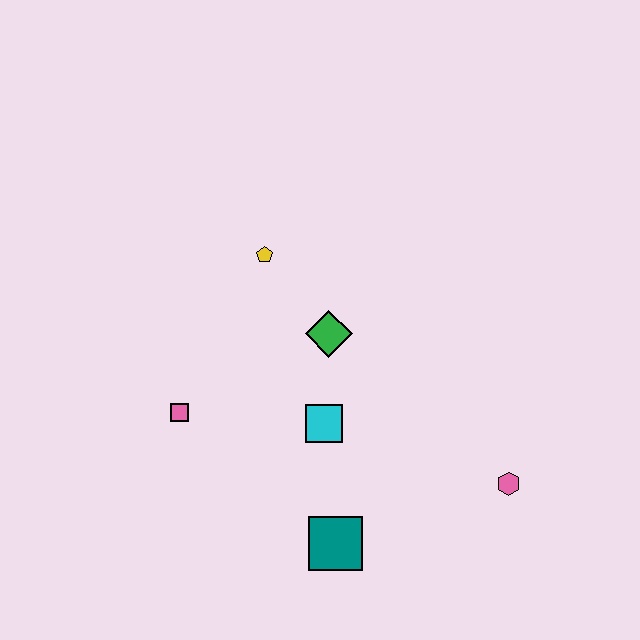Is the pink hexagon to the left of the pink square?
No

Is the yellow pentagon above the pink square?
Yes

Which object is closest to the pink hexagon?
The teal square is closest to the pink hexagon.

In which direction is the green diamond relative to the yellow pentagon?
The green diamond is below the yellow pentagon.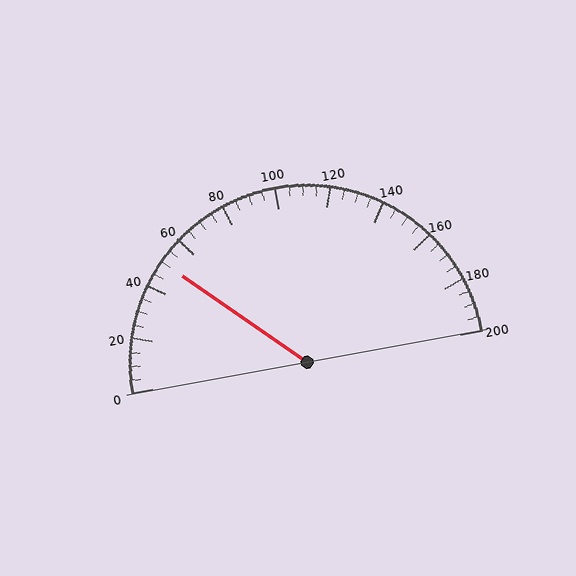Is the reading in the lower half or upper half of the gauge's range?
The reading is in the lower half of the range (0 to 200).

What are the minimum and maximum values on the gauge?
The gauge ranges from 0 to 200.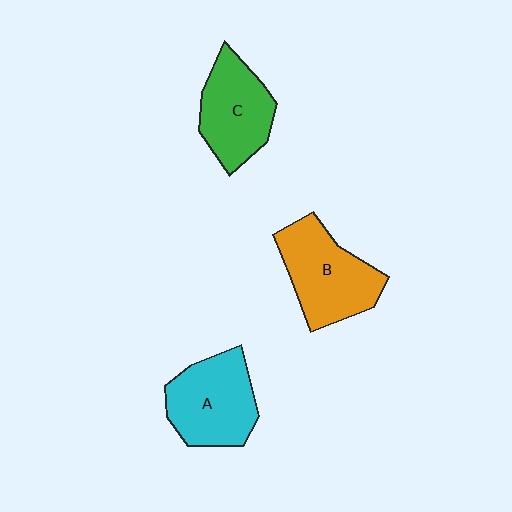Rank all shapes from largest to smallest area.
From largest to smallest: B (orange), A (cyan), C (green).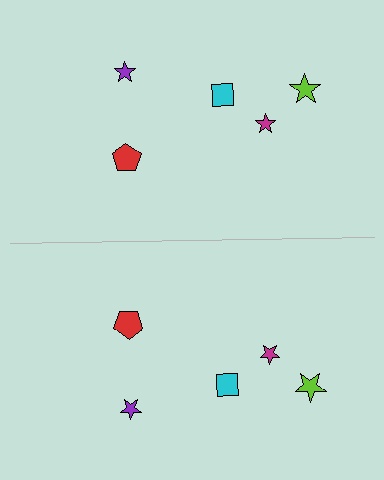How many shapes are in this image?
There are 10 shapes in this image.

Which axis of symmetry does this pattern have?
The pattern has a horizontal axis of symmetry running through the center of the image.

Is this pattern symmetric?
Yes, this pattern has bilateral (reflection) symmetry.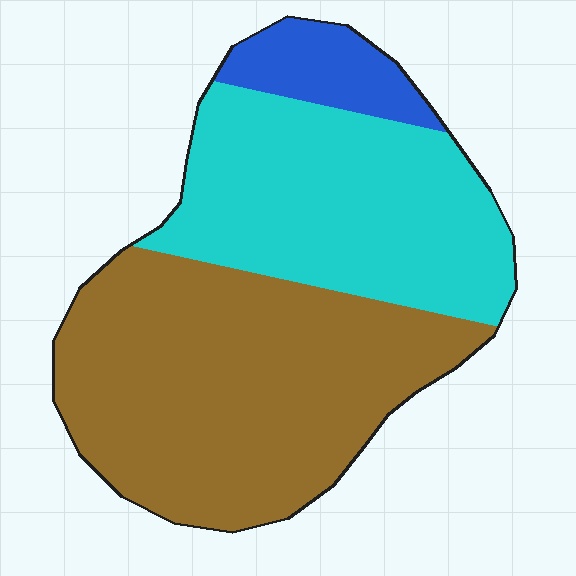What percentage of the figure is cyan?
Cyan takes up about three eighths (3/8) of the figure.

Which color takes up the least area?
Blue, at roughly 10%.